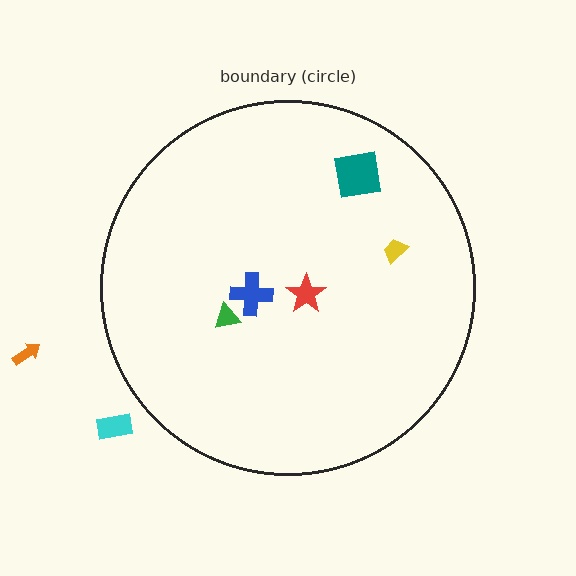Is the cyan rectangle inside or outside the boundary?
Outside.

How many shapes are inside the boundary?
5 inside, 2 outside.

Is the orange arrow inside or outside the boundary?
Outside.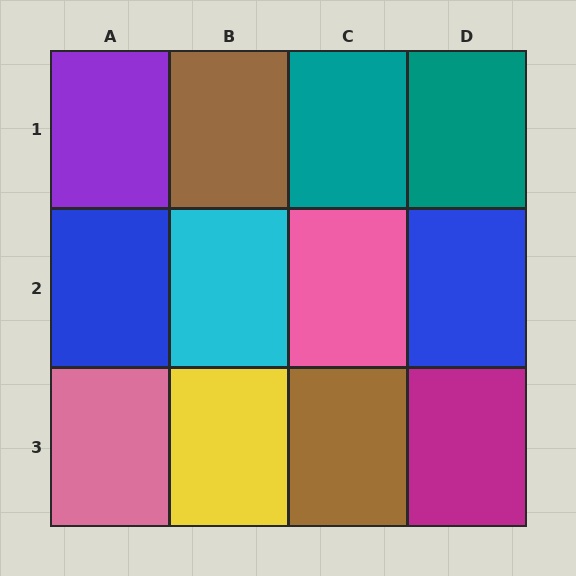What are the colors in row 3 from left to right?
Pink, yellow, brown, magenta.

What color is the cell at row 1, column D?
Teal.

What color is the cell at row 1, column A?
Purple.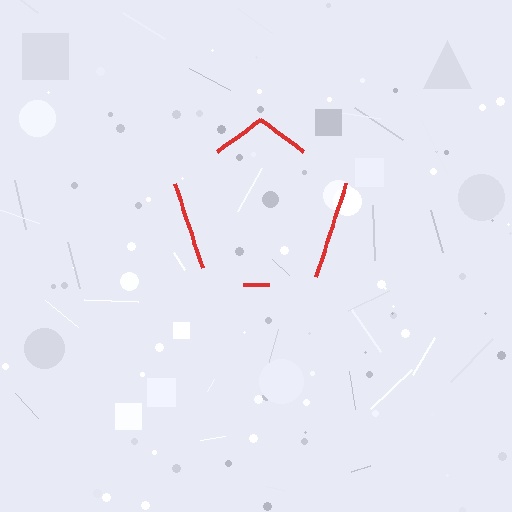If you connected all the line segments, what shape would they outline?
They would outline a pentagon.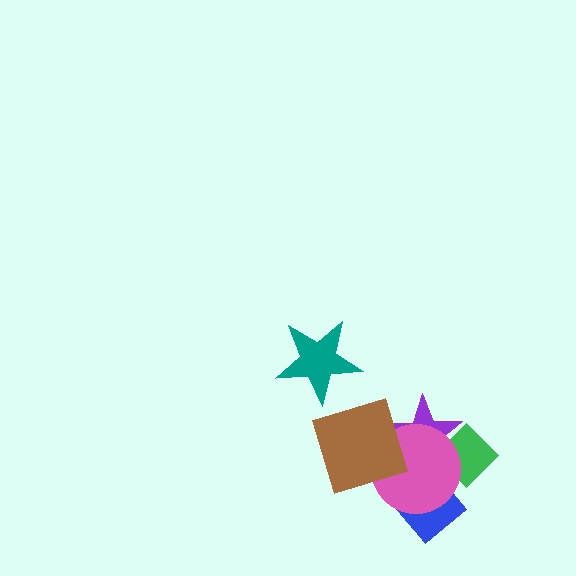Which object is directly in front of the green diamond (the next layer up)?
The purple star is directly in front of the green diamond.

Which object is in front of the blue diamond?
The pink circle is in front of the blue diamond.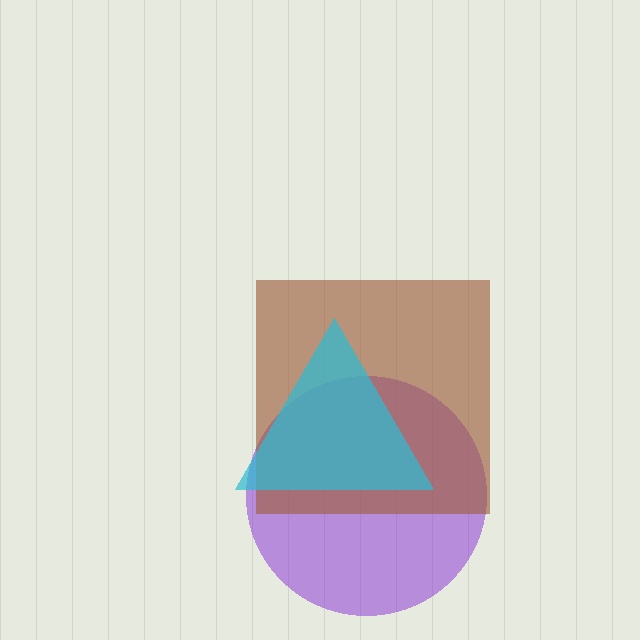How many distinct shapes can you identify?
There are 3 distinct shapes: a purple circle, a brown square, a cyan triangle.